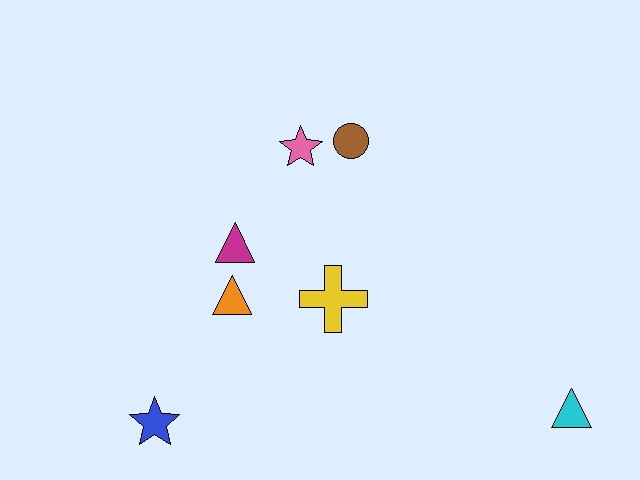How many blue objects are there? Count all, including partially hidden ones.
There is 1 blue object.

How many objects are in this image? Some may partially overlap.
There are 7 objects.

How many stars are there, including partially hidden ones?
There are 2 stars.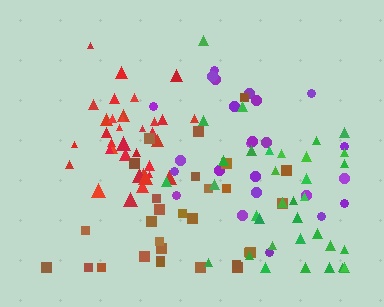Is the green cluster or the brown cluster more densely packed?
Green.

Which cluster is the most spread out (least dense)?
Purple.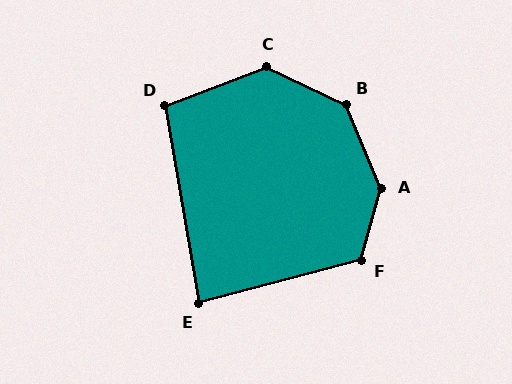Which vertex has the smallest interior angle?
E, at approximately 85 degrees.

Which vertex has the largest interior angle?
A, at approximately 142 degrees.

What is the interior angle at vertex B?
Approximately 138 degrees (obtuse).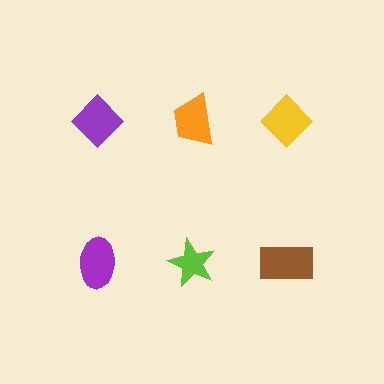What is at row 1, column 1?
A purple diamond.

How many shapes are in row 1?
3 shapes.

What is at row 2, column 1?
A purple ellipse.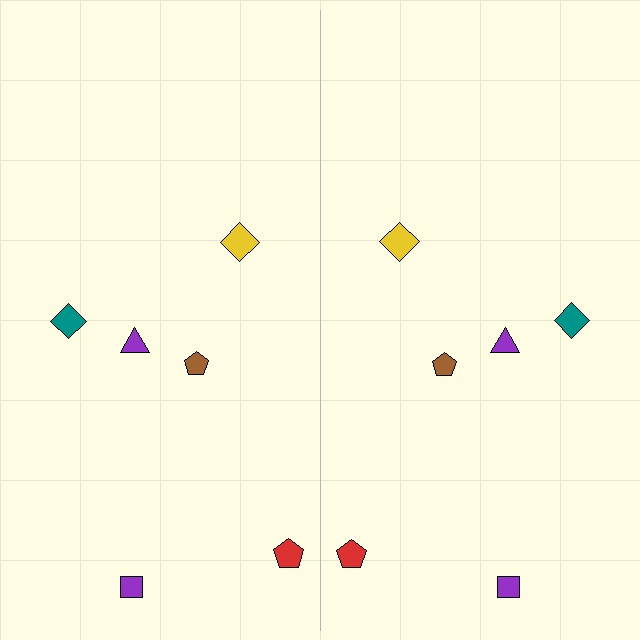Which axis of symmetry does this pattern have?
The pattern has a vertical axis of symmetry running through the center of the image.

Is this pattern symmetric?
Yes, this pattern has bilateral (reflection) symmetry.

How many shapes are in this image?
There are 12 shapes in this image.